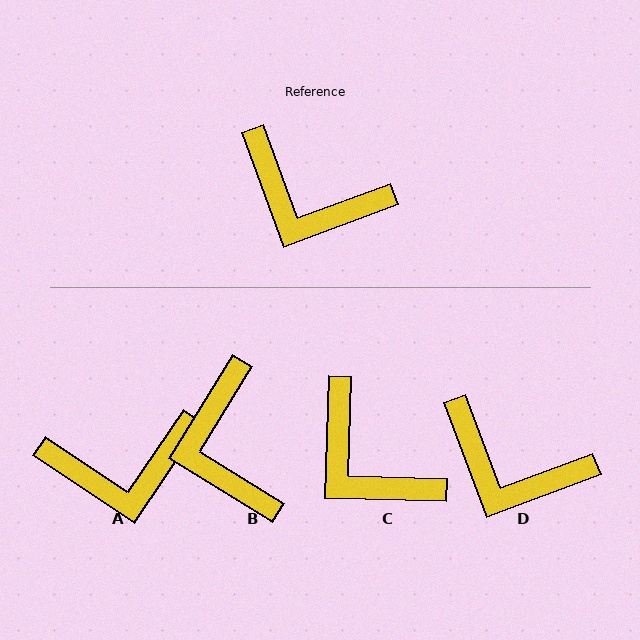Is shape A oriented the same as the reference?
No, it is off by about 36 degrees.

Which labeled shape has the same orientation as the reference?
D.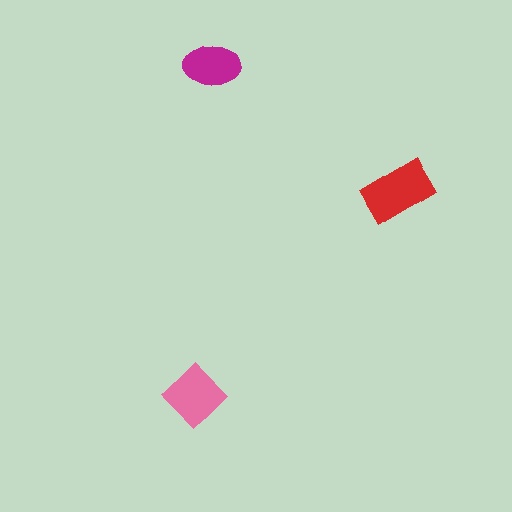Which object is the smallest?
The magenta ellipse.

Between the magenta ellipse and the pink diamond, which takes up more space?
The pink diamond.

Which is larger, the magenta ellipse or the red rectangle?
The red rectangle.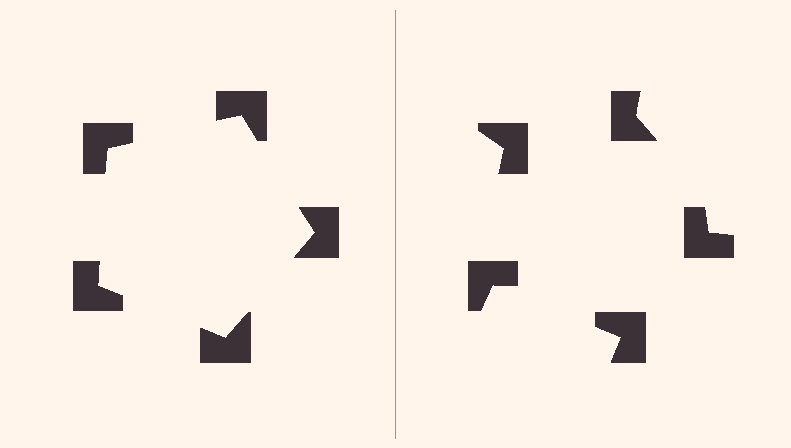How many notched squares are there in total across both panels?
10 — 5 on each side.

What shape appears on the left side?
An illusory pentagon.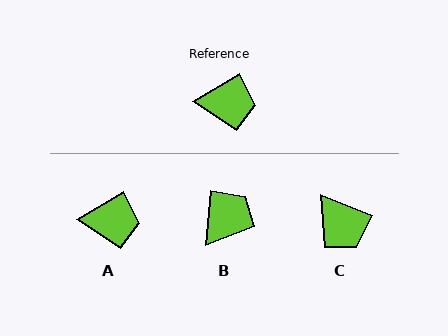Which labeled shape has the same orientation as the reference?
A.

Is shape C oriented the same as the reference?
No, it is off by about 53 degrees.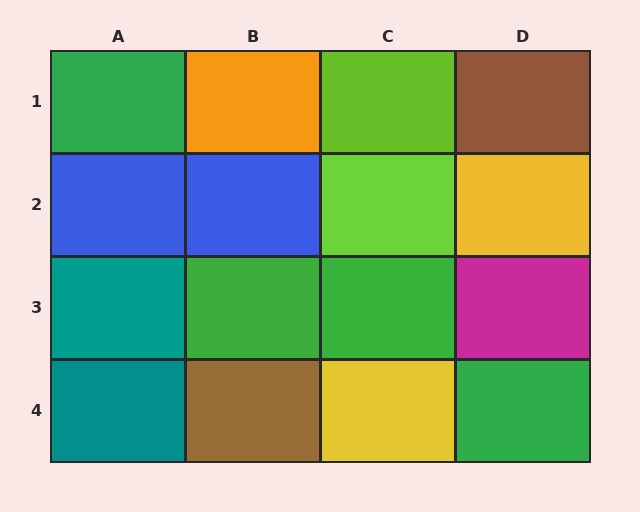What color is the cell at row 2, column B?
Blue.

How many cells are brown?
2 cells are brown.